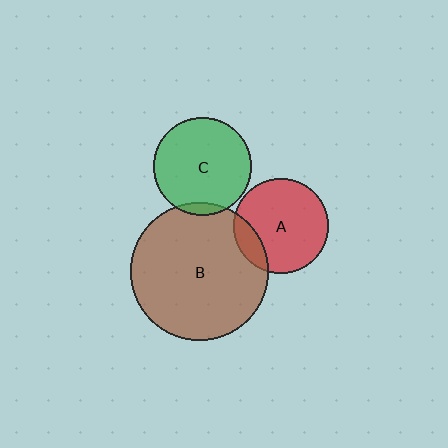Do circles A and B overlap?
Yes.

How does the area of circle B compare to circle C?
Approximately 2.0 times.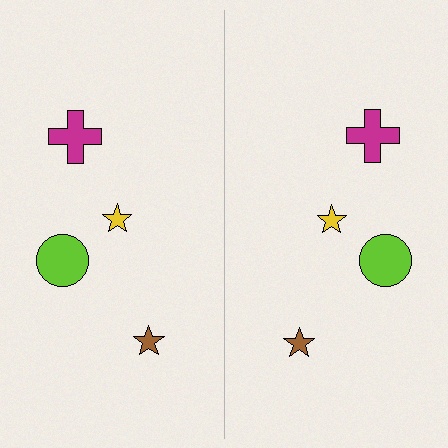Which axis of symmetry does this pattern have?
The pattern has a vertical axis of symmetry running through the center of the image.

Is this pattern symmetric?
Yes, this pattern has bilateral (reflection) symmetry.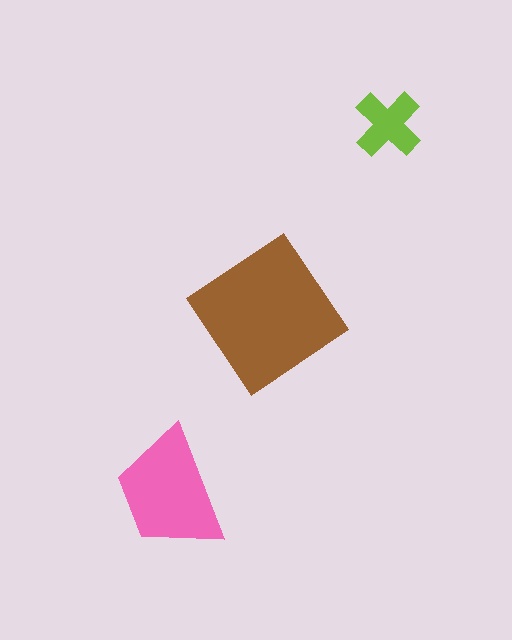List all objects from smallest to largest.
The lime cross, the pink trapezoid, the brown diamond.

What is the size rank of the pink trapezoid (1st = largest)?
2nd.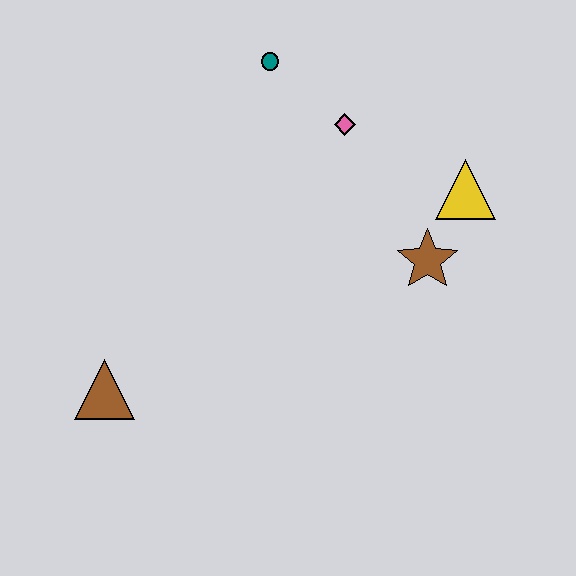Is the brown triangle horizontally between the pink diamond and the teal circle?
No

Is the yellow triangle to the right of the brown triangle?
Yes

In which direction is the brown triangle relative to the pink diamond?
The brown triangle is below the pink diamond.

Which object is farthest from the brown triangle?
The yellow triangle is farthest from the brown triangle.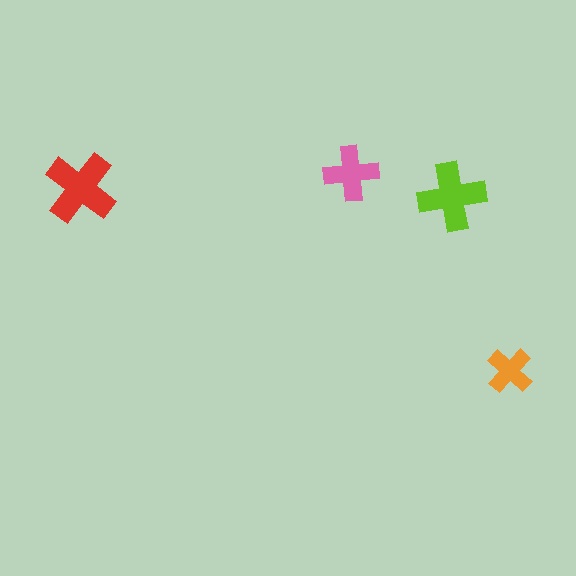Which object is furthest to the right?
The orange cross is rightmost.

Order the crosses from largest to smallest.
the red one, the lime one, the pink one, the orange one.